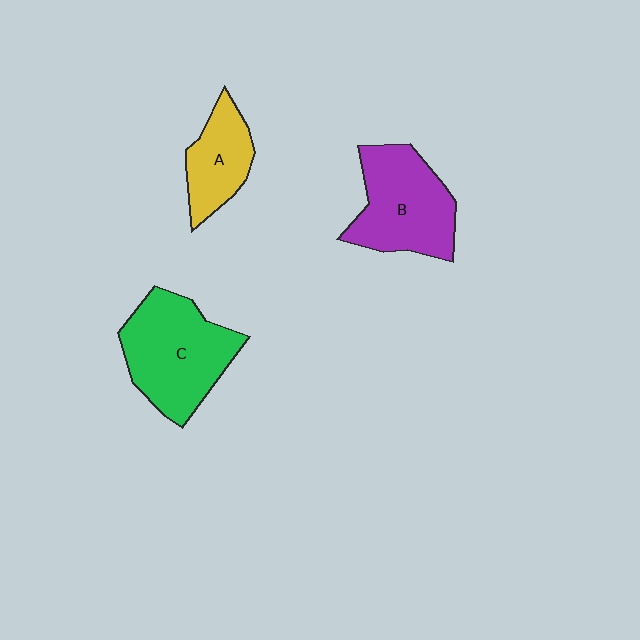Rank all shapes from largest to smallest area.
From largest to smallest: C (green), B (purple), A (yellow).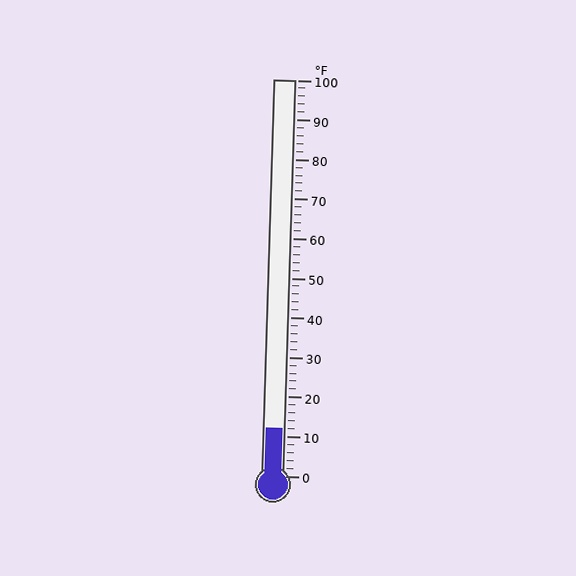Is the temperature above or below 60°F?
The temperature is below 60°F.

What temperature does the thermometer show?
The thermometer shows approximately 12°F.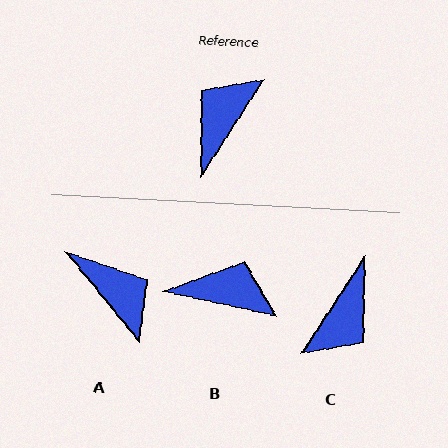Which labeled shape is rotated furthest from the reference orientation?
C, about 179 degrees away.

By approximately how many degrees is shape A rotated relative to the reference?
Approximately 108 degrees clockwise.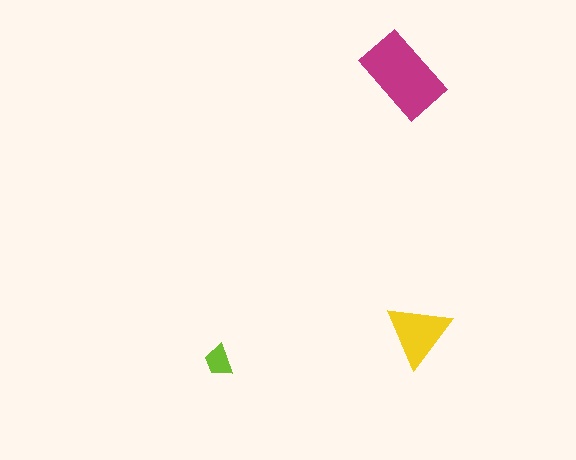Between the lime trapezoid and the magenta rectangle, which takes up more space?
The magenta rectangle.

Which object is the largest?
The magenta rectangle.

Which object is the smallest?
The lime trapezoid.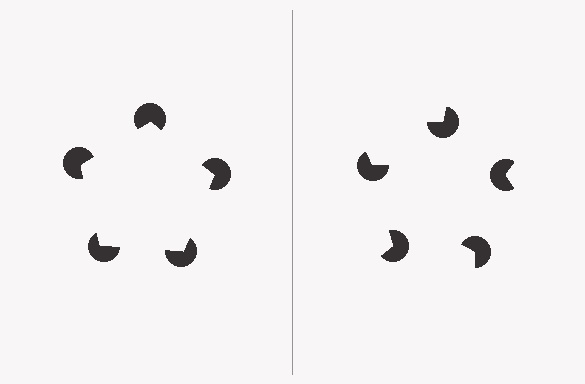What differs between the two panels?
The pac-man discs are positioned identically on both sides; only the wedge orientations differ. On the left they align to a pentagon; on the right they are misaligned.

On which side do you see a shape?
An illusory pentagon appears on the left side. On the right side the wedge cuts are rotated, so no coherent shape forms.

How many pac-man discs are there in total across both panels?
10 — 5 on each side.